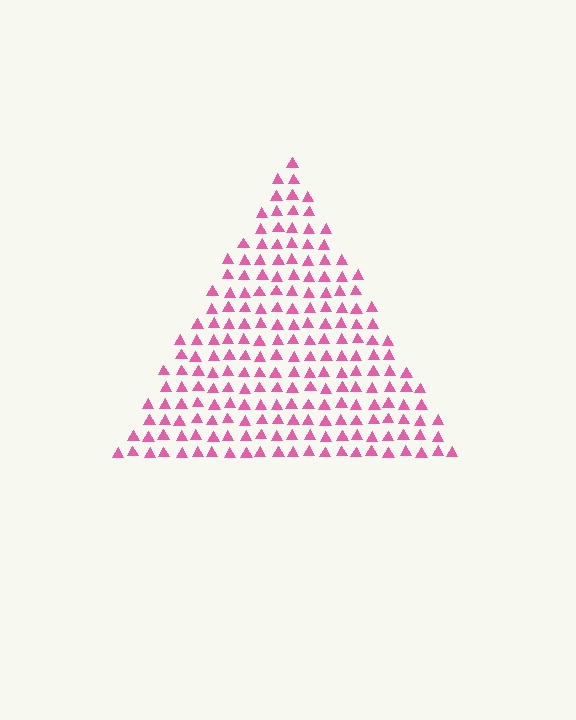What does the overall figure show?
The overall figure shows a triangle.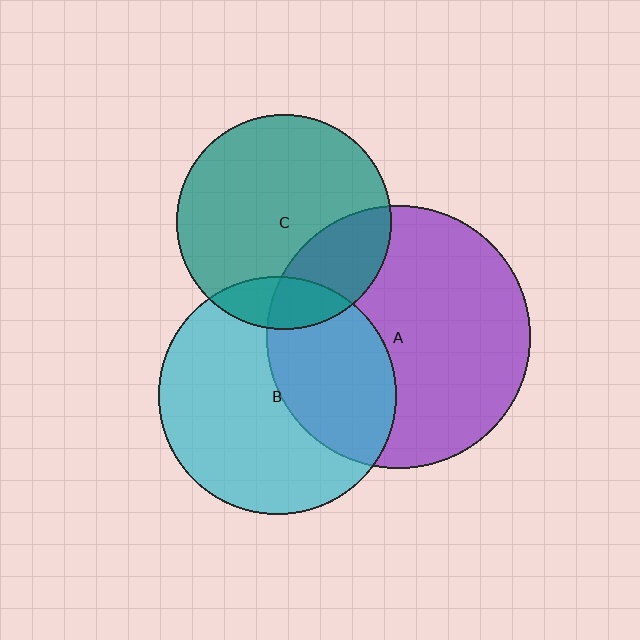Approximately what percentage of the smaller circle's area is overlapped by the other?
Approximately 15%.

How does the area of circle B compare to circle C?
Approximately 1.2 times.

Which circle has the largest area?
Circle A (purple).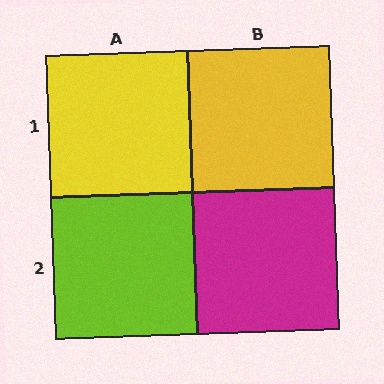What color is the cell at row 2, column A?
Lime.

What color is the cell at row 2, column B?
Magenta.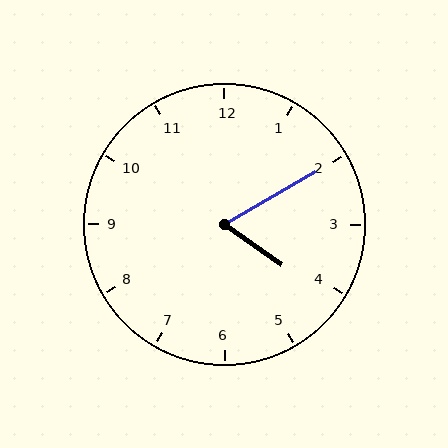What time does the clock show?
4:10.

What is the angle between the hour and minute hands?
Approximately 65 degrees.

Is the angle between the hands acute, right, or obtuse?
It is acute.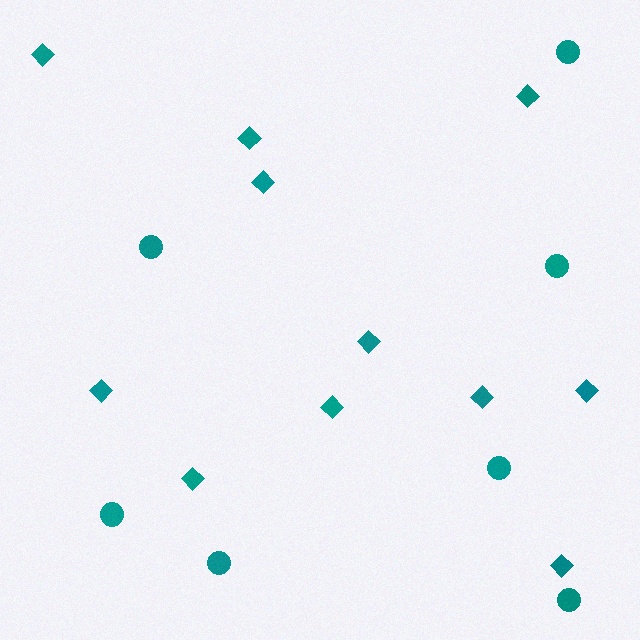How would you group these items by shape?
There are 2 groups: one group of diamonds (11) and one group of circles (7).